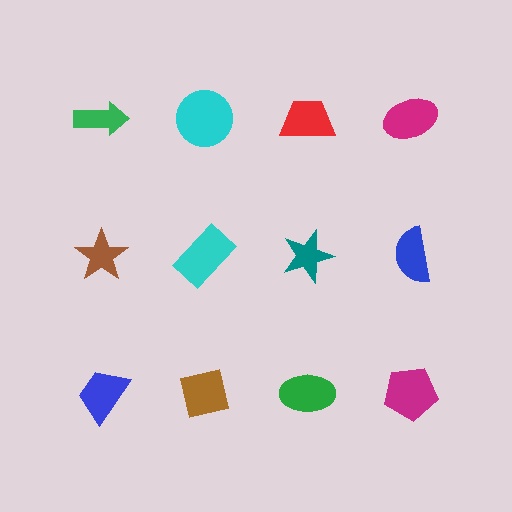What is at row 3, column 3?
A green ellipse.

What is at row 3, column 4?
A magenta pentagon.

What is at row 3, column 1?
A blue trapezoid.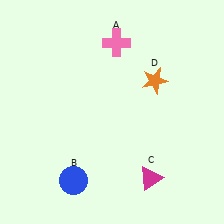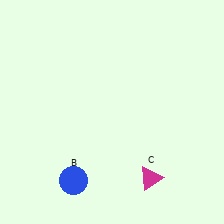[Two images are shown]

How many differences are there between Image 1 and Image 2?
There are 2 differences between the two images.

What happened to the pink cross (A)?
The pink cross (A) was removed in Image 2. It was in the top-right area of Image 1.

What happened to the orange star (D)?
The orange star (D) was removed in Image 2. It was in the top-right area of Image 1.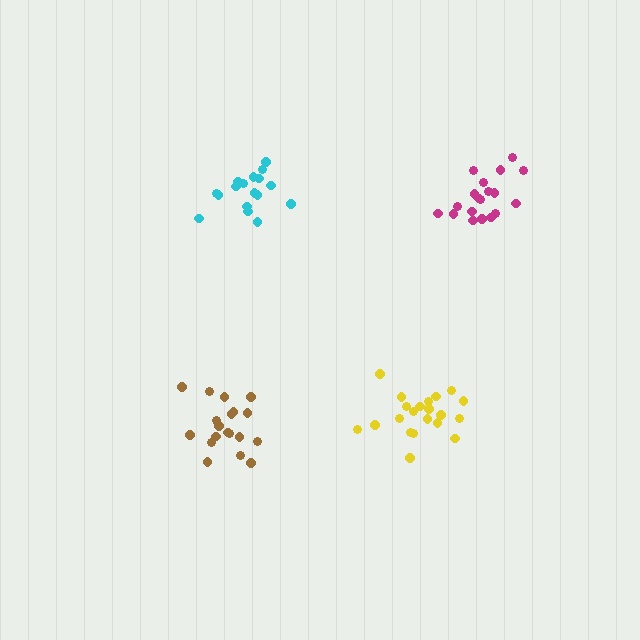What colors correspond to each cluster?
The clusters are colored: magenta, brown, cyan, yellow.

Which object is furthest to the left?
The brown cluster is leftmost.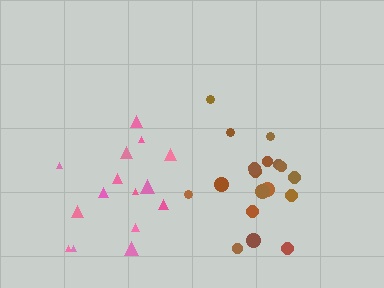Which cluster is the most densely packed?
Pink.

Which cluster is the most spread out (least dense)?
Brown.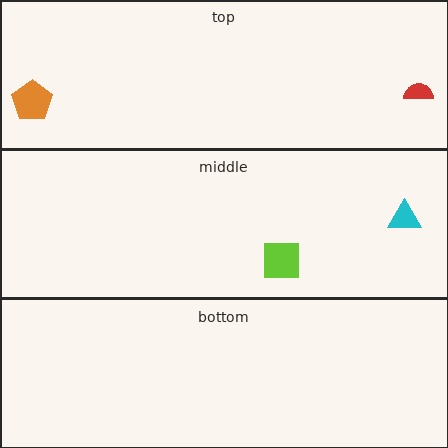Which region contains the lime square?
The middle region.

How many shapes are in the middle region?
2.